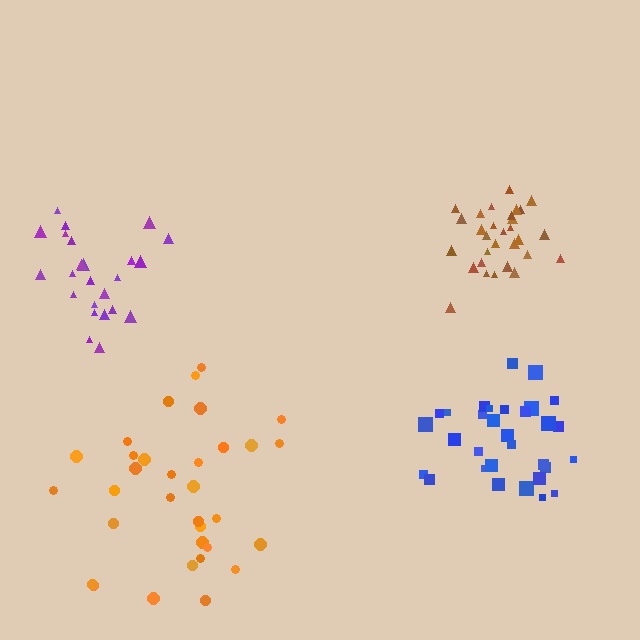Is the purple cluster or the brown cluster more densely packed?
Brown.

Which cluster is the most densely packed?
Brown.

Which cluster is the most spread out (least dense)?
Orange.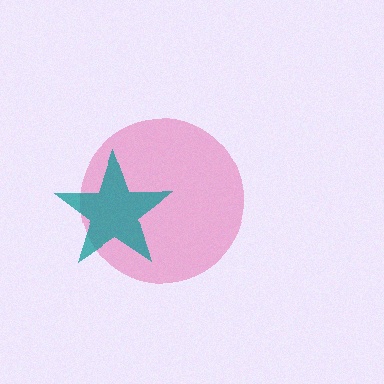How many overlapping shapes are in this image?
There are 2 overlapping shapes in the image.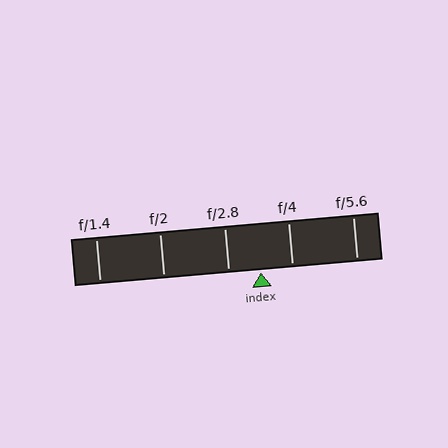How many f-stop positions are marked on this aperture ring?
There are 5 f-stop positions marked.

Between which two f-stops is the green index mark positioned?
The index mark is between f/2.8 and f/4.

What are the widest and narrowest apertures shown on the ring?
The widest aperture shown is f/1.4 and the narrowest is f/5.6.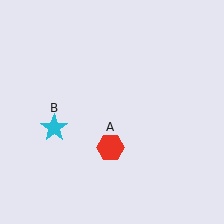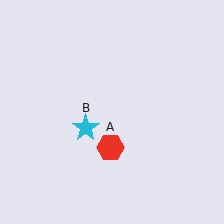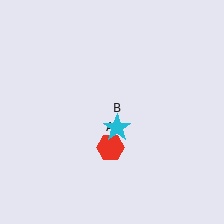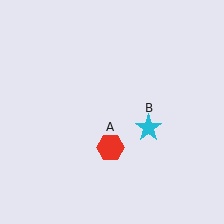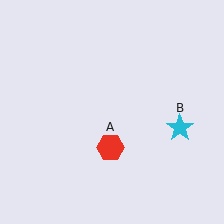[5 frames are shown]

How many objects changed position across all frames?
1 object changed position: cyan star (object B).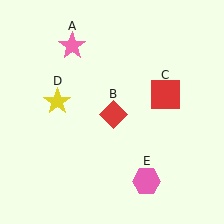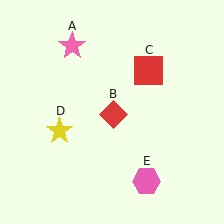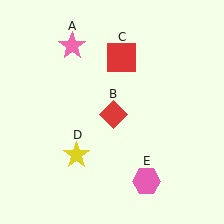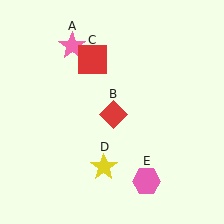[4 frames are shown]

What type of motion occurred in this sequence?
The red square (object C), yellow star (object D) rotated counterclockwise around the center of the scene.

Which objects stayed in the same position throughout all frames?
Pink star (object A) and red diamond (object B) and pink hexagon (object E) remained stationary.